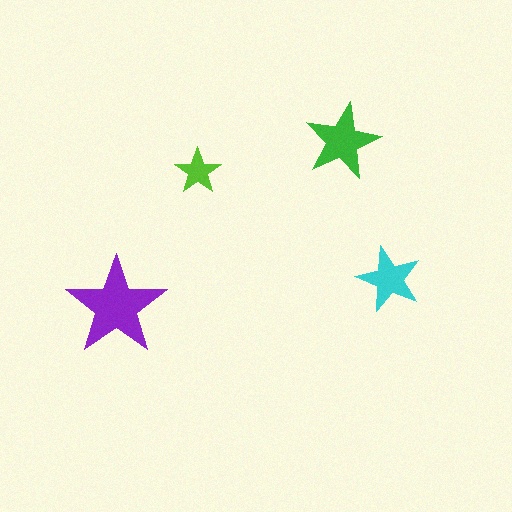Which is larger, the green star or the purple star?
The purple one.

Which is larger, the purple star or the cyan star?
The purple one.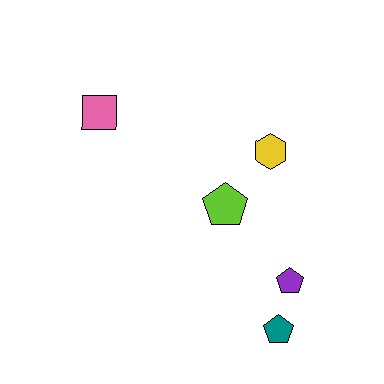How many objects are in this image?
There are 5 objects.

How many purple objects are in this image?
There is 1 purple object.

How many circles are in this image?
There are no circles.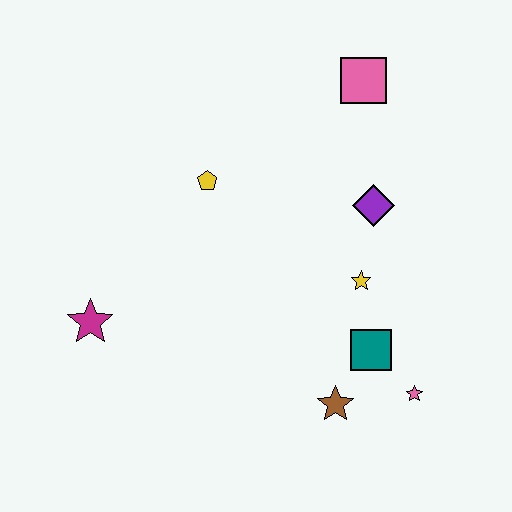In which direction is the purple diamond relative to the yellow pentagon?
The purple diamond is to the right of the yellow pentagon.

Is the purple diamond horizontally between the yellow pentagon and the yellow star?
No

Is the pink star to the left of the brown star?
No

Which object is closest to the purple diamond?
The yellow star is closest to the purple diamond.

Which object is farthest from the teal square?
The magenta star is farthest from the teal square.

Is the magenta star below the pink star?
No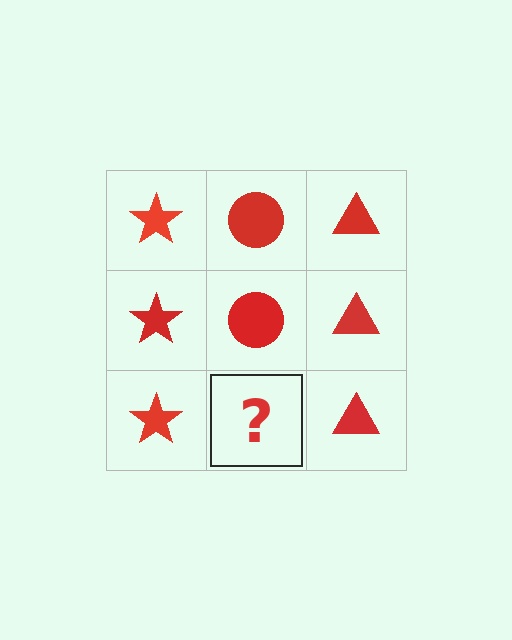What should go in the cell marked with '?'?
The missing cell should contain a red circle.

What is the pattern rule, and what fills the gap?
The rule is that each column has a consistent shape. The gap should be filled with a red circle.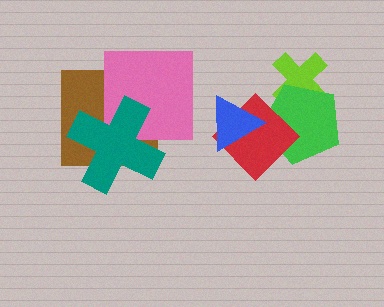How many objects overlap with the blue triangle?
1 object overlaps with the blue triangle.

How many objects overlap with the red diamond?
2 objects overlap with the red diamond.